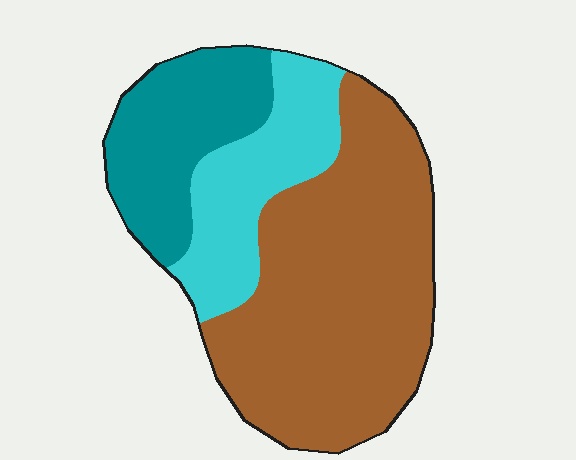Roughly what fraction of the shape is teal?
Teal takes up less than a quarter of the shape.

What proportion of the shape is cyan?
Cyan covers 21% of the shape.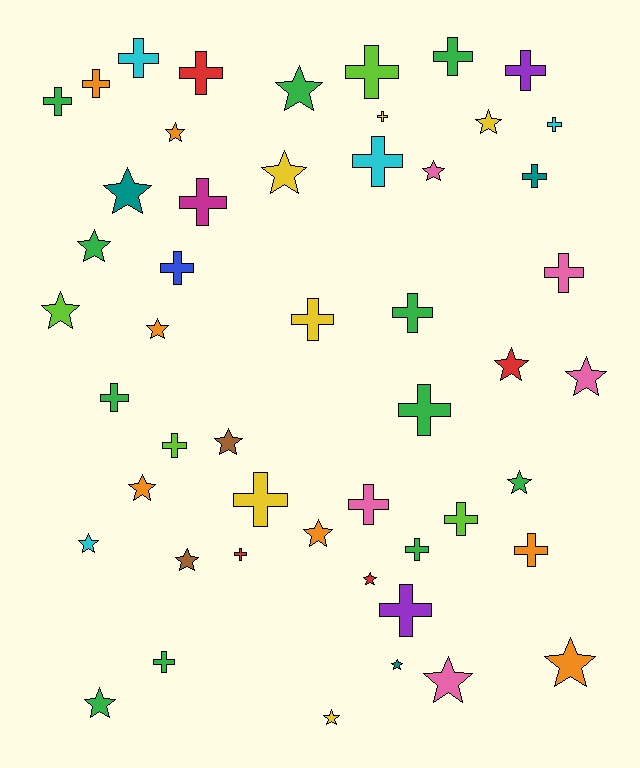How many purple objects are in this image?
There are 2 purple objects.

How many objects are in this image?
There are 50 objects.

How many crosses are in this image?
There are 27 crosses.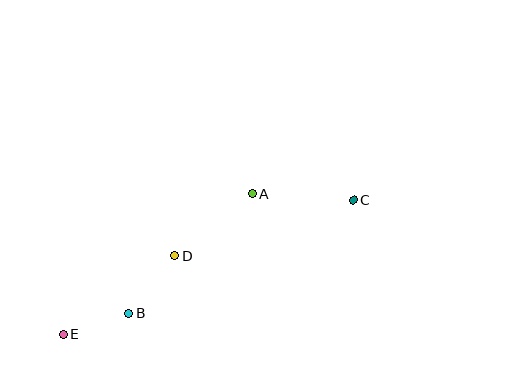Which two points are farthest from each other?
Points C and E are farthest from each other.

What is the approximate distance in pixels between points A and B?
The distance between A and B is approximately 172 pixels.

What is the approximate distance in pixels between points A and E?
The distance between A and E is approximately 235 pixels.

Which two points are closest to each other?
Points B and E are closest to each other.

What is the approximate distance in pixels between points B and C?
The distance between B and C is approximately 251 pixels.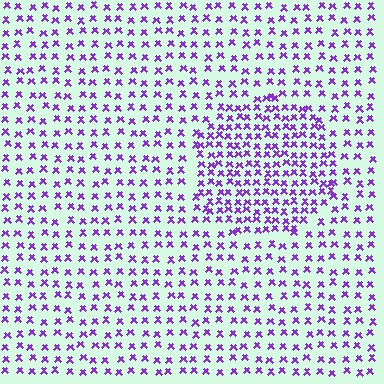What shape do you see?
I see a circle.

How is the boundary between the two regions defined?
The boundary is defined by a change in element density (approximately 1.8x ratio). All elements are the same color, size, and shape.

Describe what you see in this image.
The image contains small purple elements arranged at two different densities. A circle-shaped region is visible where the elements are more densely packed than the surrounding area.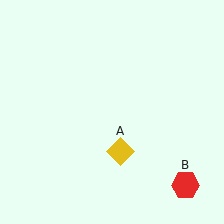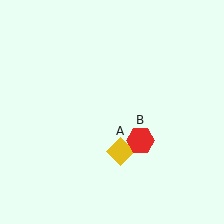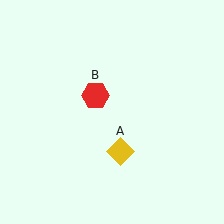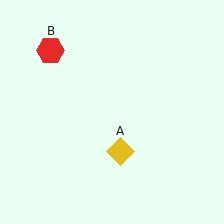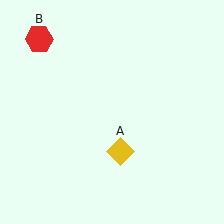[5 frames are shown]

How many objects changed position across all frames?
1 object changed position: red hexagon (object B).